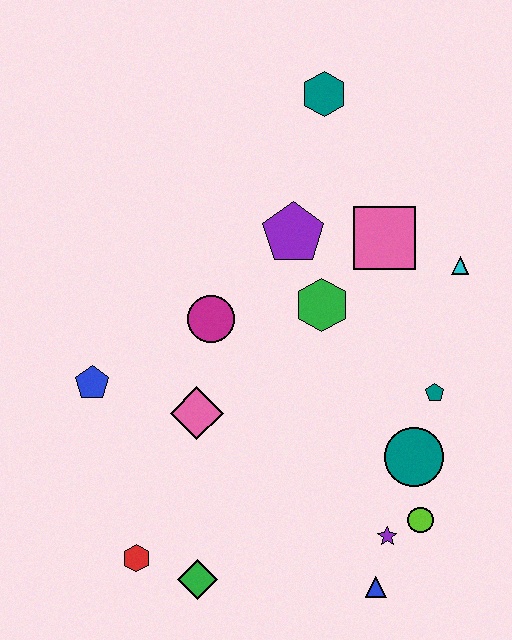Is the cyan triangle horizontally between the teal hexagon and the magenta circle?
No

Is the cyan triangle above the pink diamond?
Yes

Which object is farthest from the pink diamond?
The teal hexagon is farthest from the pink diamond.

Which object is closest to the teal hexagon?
The purple pentagon is closest to the teal hexagon.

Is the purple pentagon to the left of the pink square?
Yes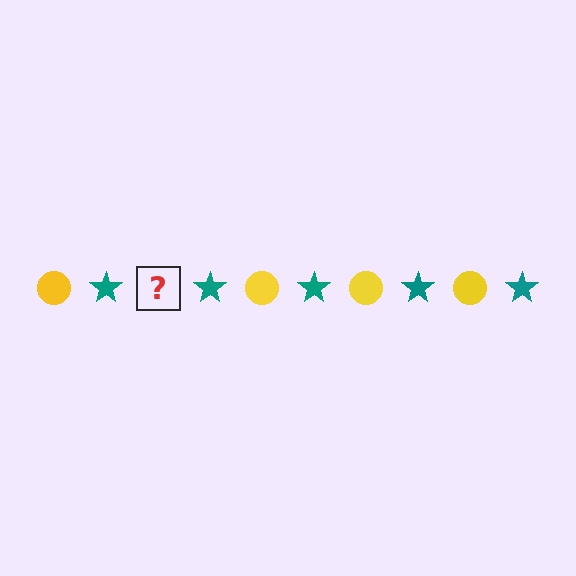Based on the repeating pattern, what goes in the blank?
The blank should be a yellow circle.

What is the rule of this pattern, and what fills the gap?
The rule is that the pattern alternates between yellow circle and teal star. The gap should be filled with a yellow circle.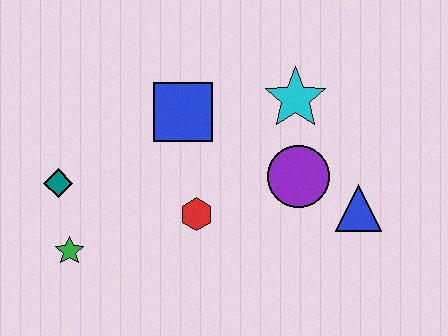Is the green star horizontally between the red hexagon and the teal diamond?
Yes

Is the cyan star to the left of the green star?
No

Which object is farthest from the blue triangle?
The teal diamond is farthest from the blue triangle.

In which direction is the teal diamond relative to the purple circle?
The teal diamond is to the left of the purple circle.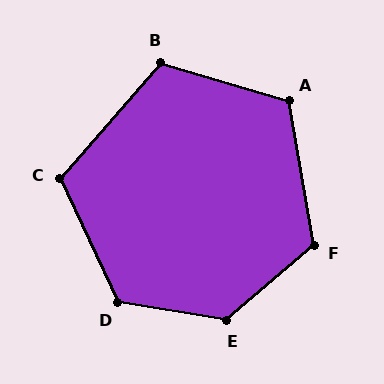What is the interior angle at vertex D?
Approximately 124 degrees (obtuse).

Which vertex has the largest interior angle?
E, at approximately 130 degrees.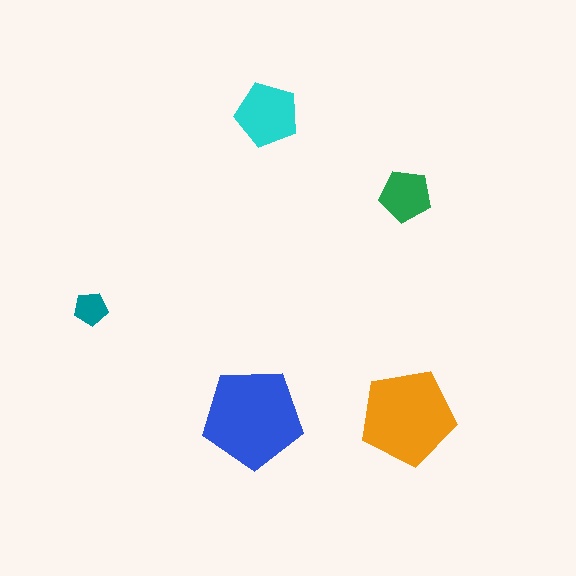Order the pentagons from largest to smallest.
the blue one, the orange one, the cyan one, the green one, the teal one.